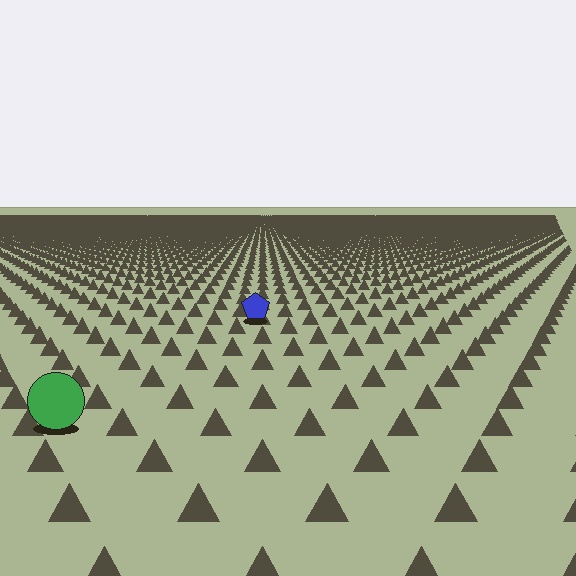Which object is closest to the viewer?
The green circle is closest. The texture marks near it are larger and more spread out.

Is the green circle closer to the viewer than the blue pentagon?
Yes. The green circle is closer — you can tell from the texture gradient: the ground texture is coarser near it.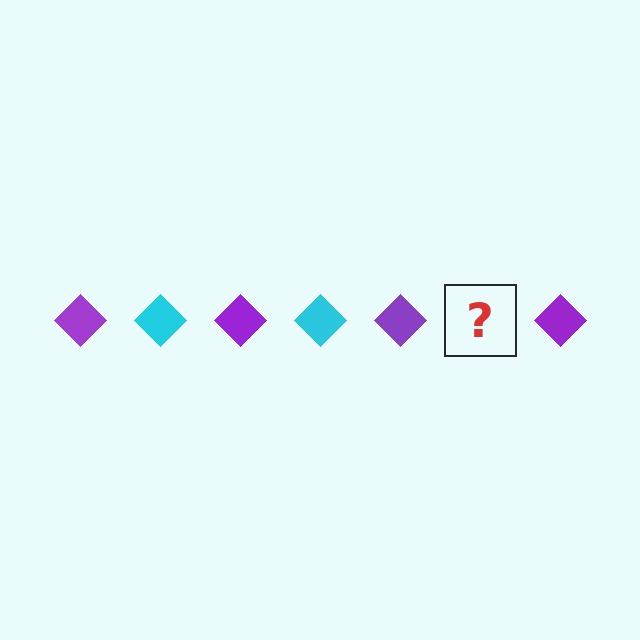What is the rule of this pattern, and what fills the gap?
The rule is that the pattern cycles through purple, cyan diamonds. The gap should be filled with a cyan diamond.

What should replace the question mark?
The question mark should be replaced with a cyan diamond.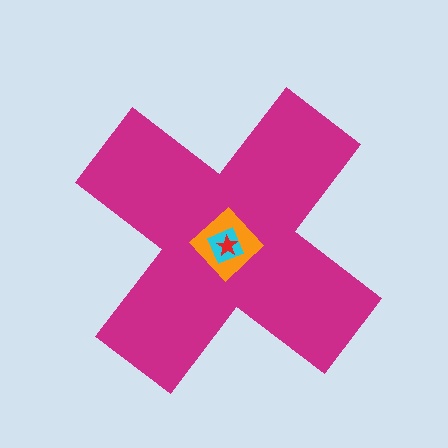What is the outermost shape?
The magenta cross.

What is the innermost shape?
The red star.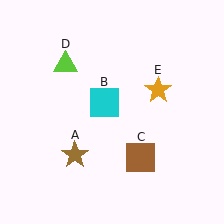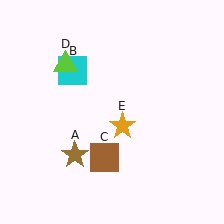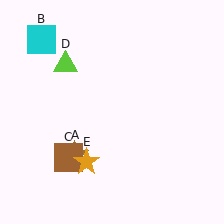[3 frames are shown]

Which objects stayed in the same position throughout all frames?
Brown star (object A) and lime triangle (object D) remained stationary.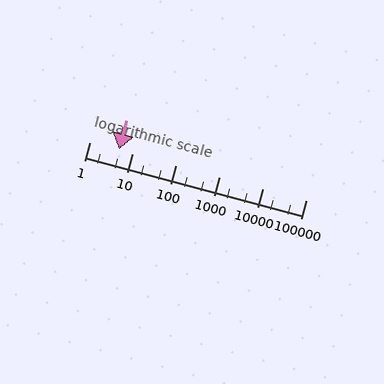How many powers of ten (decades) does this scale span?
The scale spans 5 decades, from 1 to 100000.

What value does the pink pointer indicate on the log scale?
The pointer indicates approximately 4.9.